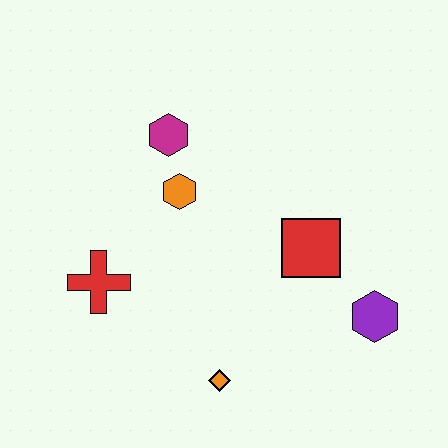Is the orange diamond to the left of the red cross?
No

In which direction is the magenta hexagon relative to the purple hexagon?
The magenta hexagon is to the left of the purple hexagon.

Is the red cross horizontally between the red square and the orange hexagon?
No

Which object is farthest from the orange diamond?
The magenta hexagon is farthest from the orange diamond.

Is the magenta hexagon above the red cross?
Yes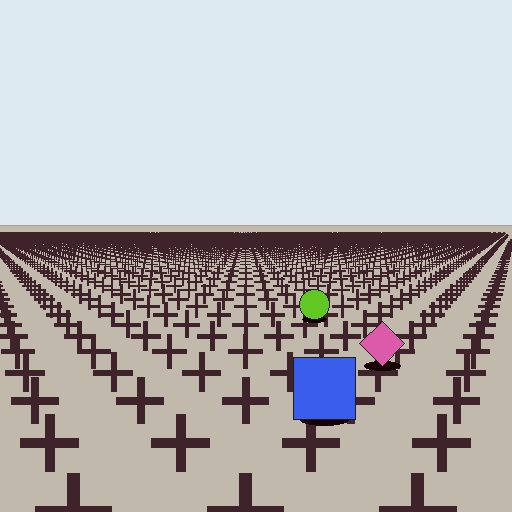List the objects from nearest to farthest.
From nearest to farthest: the blue square, the pink diamond, the lime circle.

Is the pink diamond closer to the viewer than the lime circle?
Yes. The pink diamond is closer — you can tell from the texture gradient: the ground texture is coarser near it.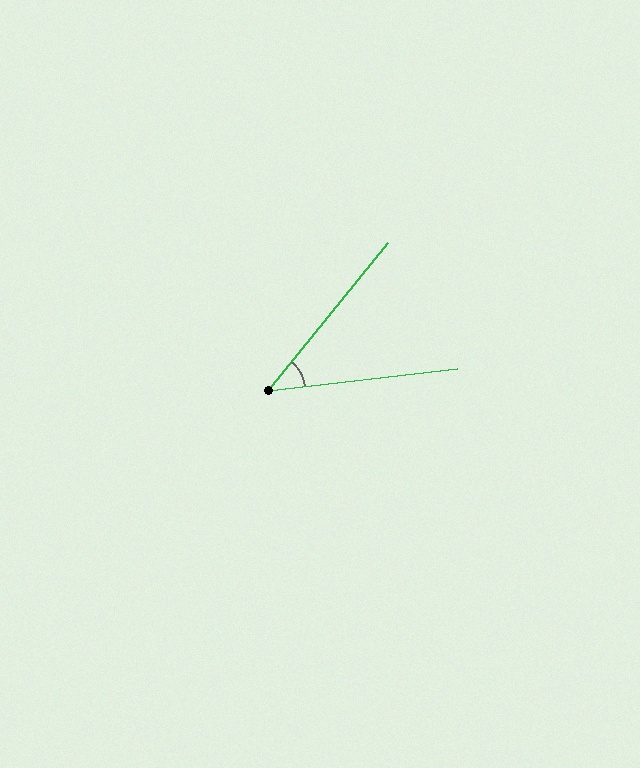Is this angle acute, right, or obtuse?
It is acute.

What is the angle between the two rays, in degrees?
Approximately 44 degrees.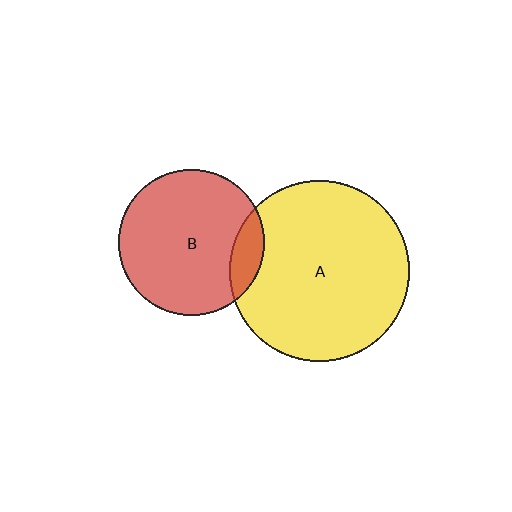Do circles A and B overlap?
Yes.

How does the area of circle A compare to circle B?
Approximately 1.5 times.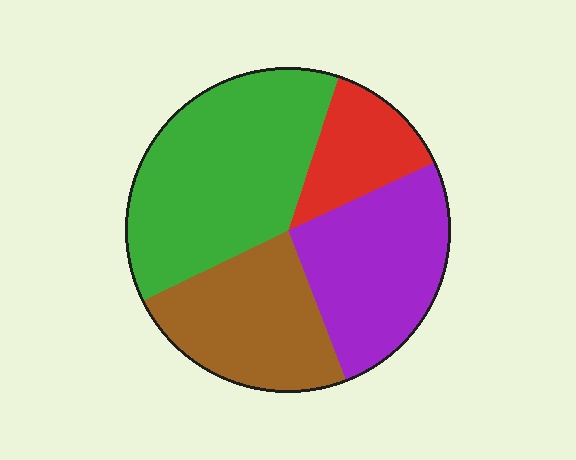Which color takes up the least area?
Red, at roughly 15%.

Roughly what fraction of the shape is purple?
Purple covers around 25% of the shape.